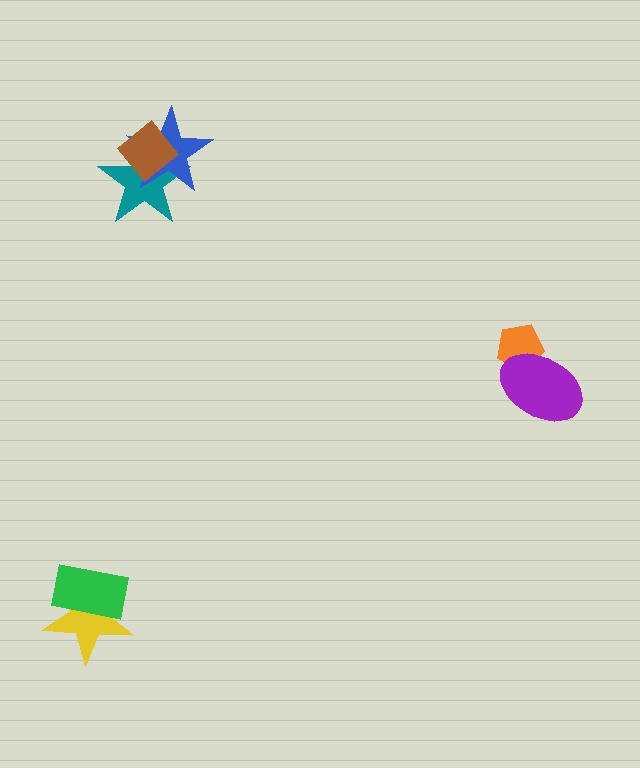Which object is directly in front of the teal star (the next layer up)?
The blue star is directly in front of the teal star.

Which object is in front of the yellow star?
The green rectangle is in front of the yellow star.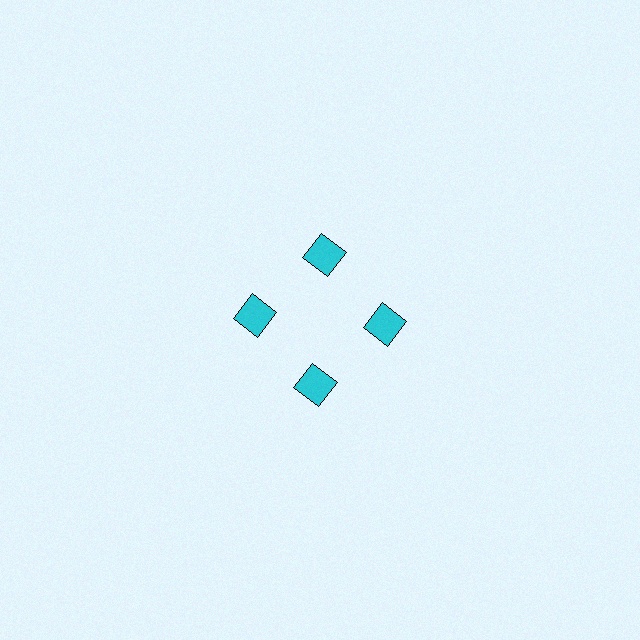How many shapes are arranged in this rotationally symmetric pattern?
There are 4 shapes, arranged in 4 groups of 1.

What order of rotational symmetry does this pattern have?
This pattern has 4-fold rotational symmetry.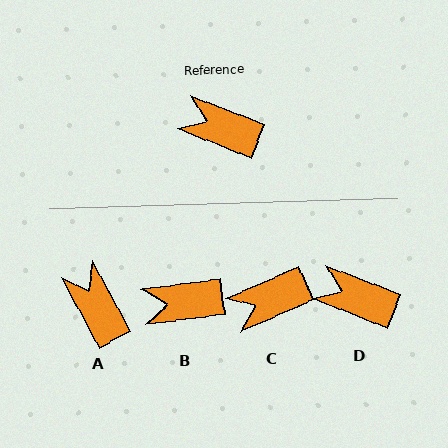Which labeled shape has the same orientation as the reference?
D.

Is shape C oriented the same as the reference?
No, it is off by about 45 degrees.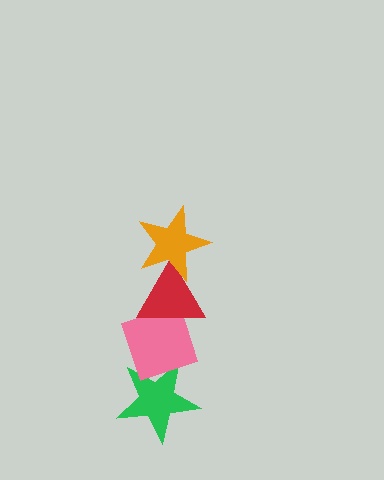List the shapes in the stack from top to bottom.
From top to bottom: the orange star, the red triangle, the pink diamond, the green star.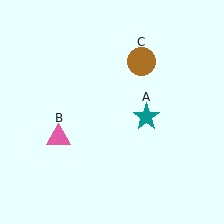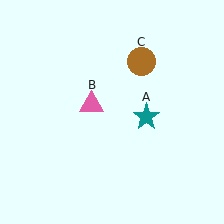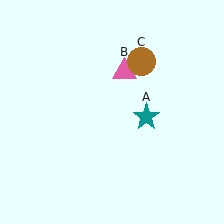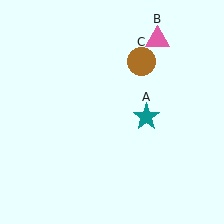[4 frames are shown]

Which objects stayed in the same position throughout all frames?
Teal star (object A) and brown circle (object C) remained stationary.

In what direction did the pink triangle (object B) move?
The pink triangle (object B) moved up and to the right.